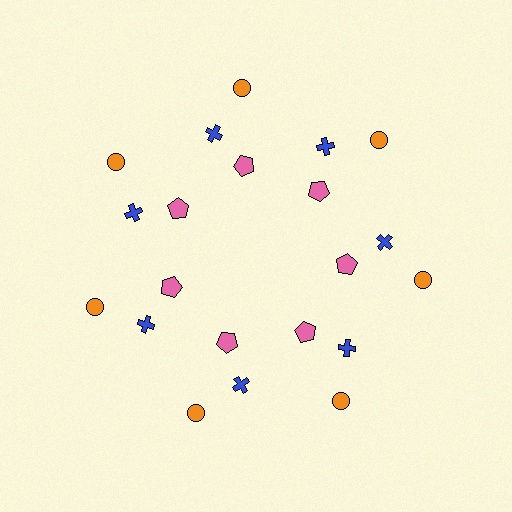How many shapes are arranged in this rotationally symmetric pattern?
There are 21 shapes, arranged in 7 groups of 3.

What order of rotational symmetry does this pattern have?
This pattern has 7-fold rotational symmetry.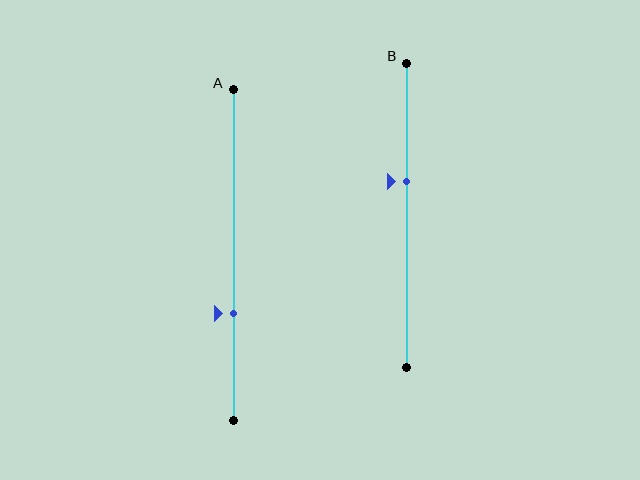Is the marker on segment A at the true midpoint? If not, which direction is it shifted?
No, the marker on segment A is shifted downward by about 18% of the segment length.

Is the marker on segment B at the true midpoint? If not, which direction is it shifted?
No, the marker on segment B is shifted upward by about 11% of the segment length.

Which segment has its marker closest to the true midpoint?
Segment B has its marker closest to the true midpoint.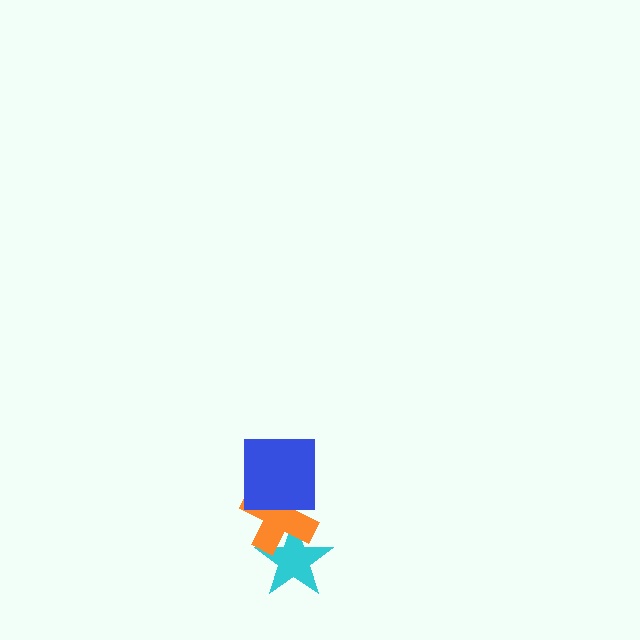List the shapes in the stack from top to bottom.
From top to bottom: the blue square, the orange cross, the cyan star.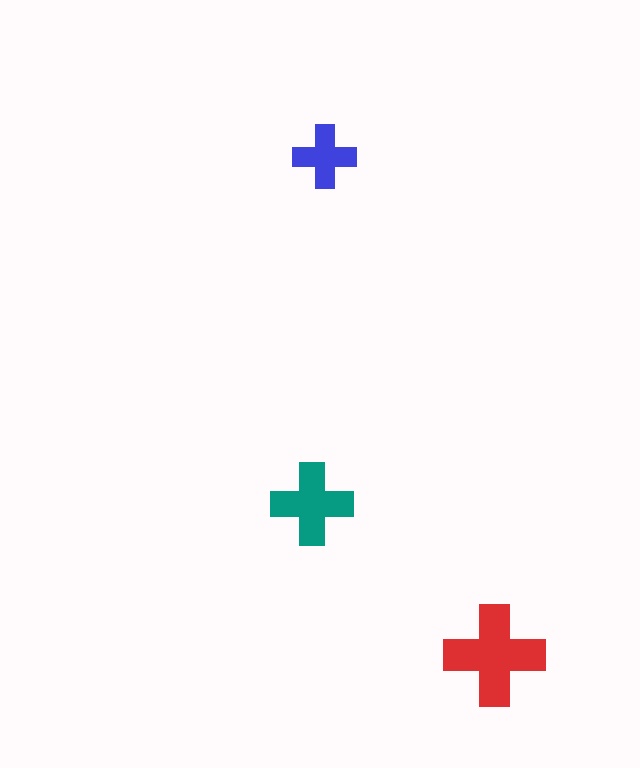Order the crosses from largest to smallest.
the red one, the teal one, the blue one.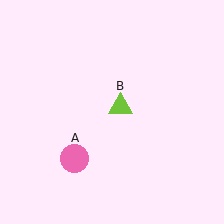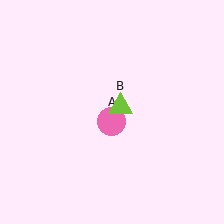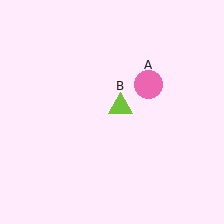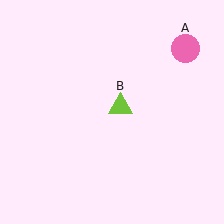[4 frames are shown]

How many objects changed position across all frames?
1 object changed position: pink circle (object A).